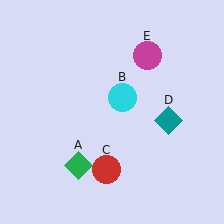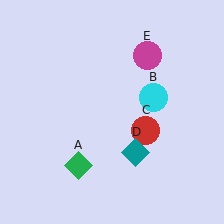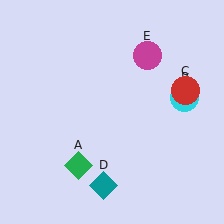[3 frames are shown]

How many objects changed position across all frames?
3 objects changed position: cyan circle (object B), red circle (object C), teal diamond (object D).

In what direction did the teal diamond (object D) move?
The teal diamond (object D) moved down and to the left.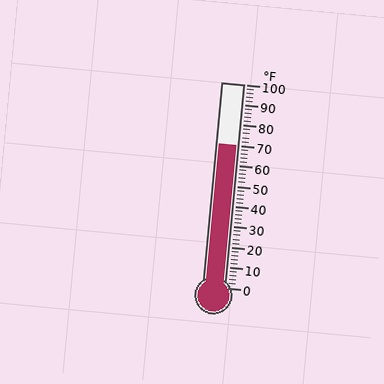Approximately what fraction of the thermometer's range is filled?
The thermometer is filled to approximately 70% of its range.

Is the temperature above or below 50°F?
The temperature is above 50°F.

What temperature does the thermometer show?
The thermometer shows approximately 70°F.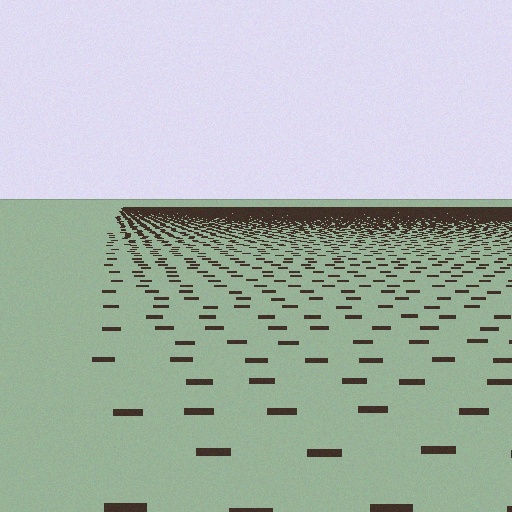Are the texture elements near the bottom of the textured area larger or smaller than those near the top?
Larger. Near the bottom, elements are closer to the viewer and appear at a bigger on-screen size.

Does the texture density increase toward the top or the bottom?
Density increases toward the top.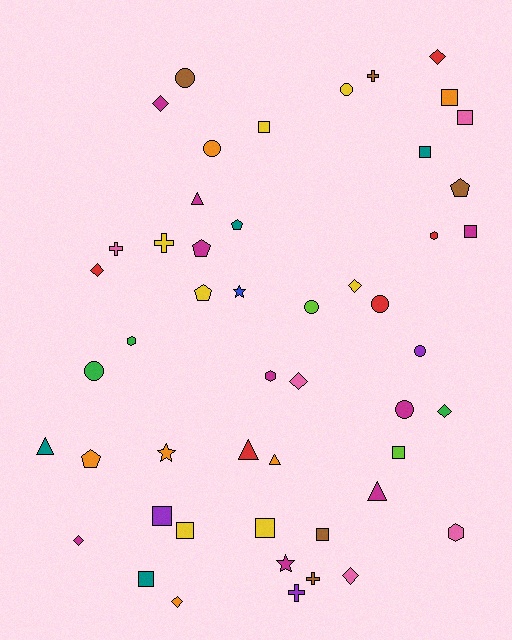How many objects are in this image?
There are 50 objects.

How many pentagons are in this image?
There are 5 pentagons.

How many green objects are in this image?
There are 3 green objects.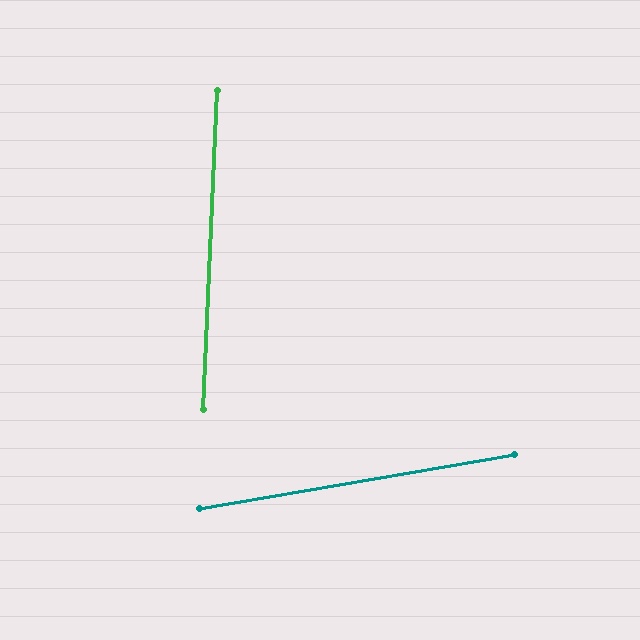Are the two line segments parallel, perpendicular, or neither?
Neither parallel nor perpendicular — they differ by about 78°.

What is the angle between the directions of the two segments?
Approximately 78 degrees.